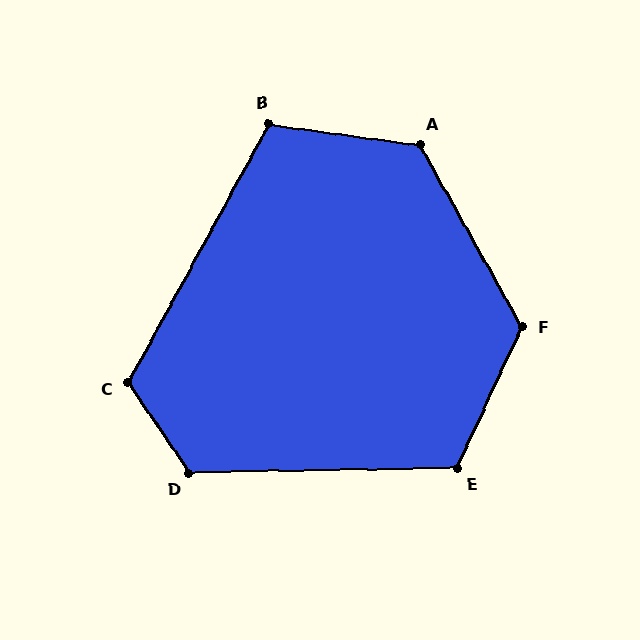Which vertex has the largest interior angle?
A, at approximately 127 degrees.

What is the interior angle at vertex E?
Approximately 116 degrees (obtuse).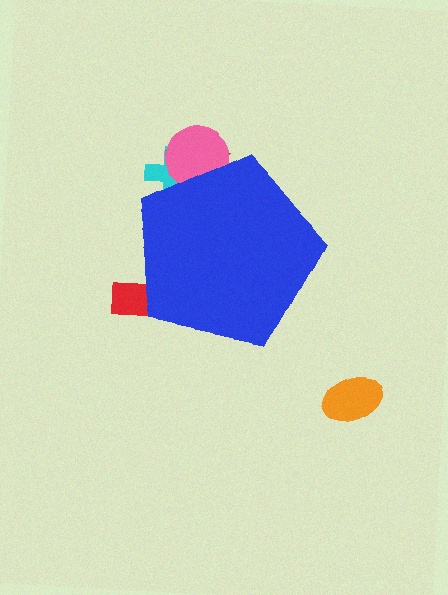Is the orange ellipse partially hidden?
No, the orange ellipse is fully visible.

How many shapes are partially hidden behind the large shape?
4 shapes are partially hidden.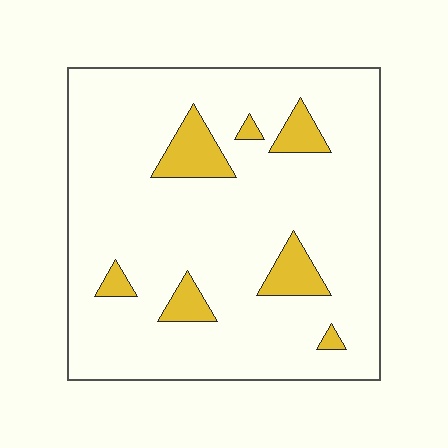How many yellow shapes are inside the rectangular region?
7.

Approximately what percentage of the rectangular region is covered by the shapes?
Approximately 10%.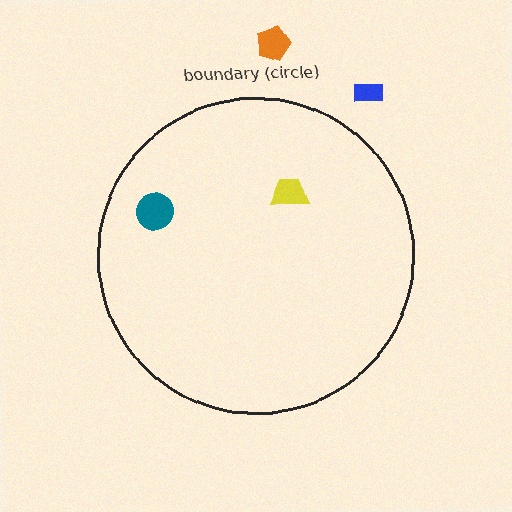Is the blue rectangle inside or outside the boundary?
Outside.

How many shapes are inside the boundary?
2 inside, 2 outside.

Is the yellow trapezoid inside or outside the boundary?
Inside.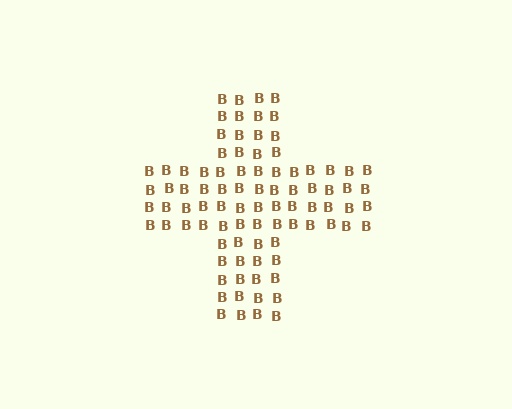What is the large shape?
The large shape is a cross.